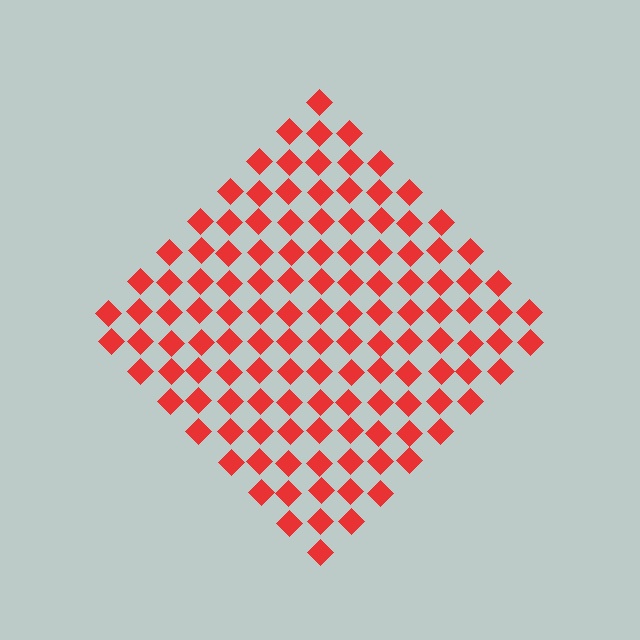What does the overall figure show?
The overall figure shows a diamond.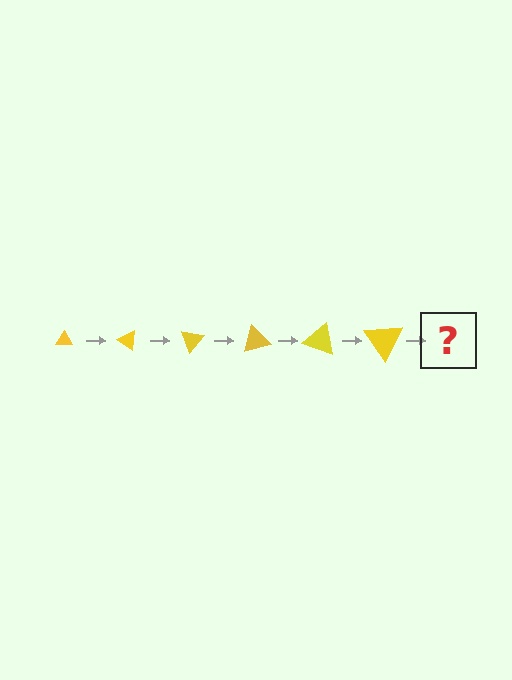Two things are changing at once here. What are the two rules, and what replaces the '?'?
The two rules are that the triangle grows larger each step and it rotates 35 degrees each step. The '?' should be a triangle, larger than the previous one and rotated 210 degrees from the start.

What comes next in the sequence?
The next element should be a triangle, larger than the previous one and rotated 210 degrees from the start.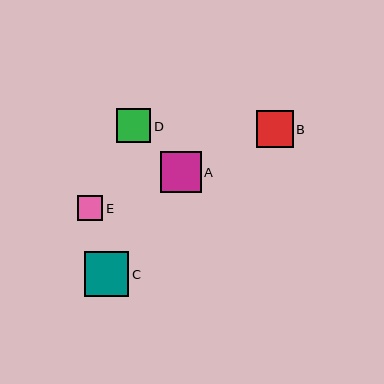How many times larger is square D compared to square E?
Square D is approximately 1.4 times the size of square E.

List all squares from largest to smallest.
From largest to smallest: C, A, B, D, E.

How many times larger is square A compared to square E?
Square A is approximately 1.6 times the size of square E.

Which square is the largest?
Square C is the largest with a size of approximately 45 pixels.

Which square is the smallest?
Square E is the smallest with a size of approximately 25 pixels.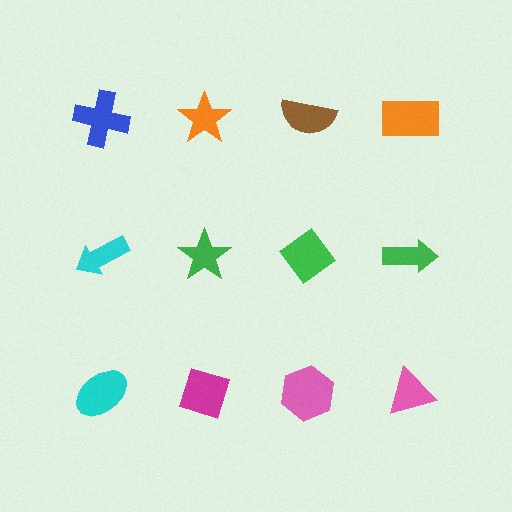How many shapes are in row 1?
4 shapes.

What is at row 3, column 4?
A pink triangle.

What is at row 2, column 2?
A green star.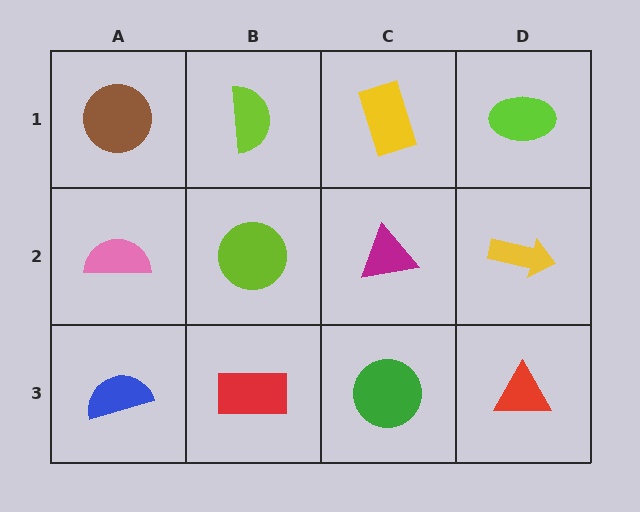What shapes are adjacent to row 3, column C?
A magenta triangle (row 2, column C), a red rectangle (row 3, column B), a red triangle (row 3, column D).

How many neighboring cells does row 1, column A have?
2.